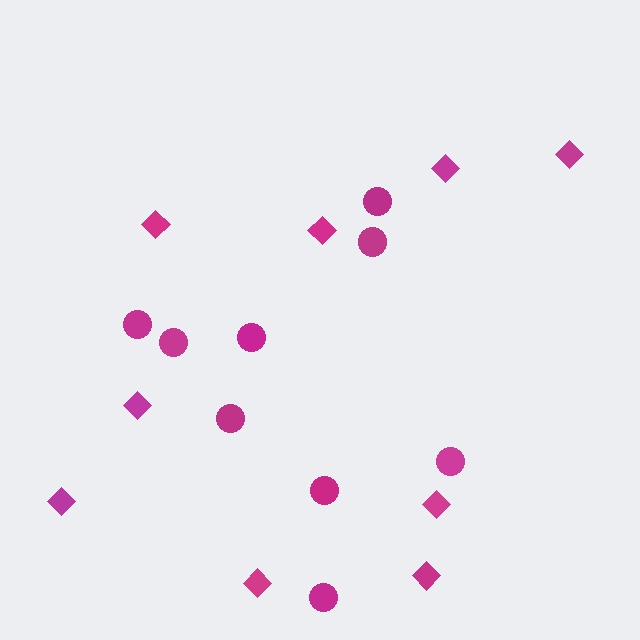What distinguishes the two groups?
There are 2 groups: one group of diamonds (9) and one group of circles (9).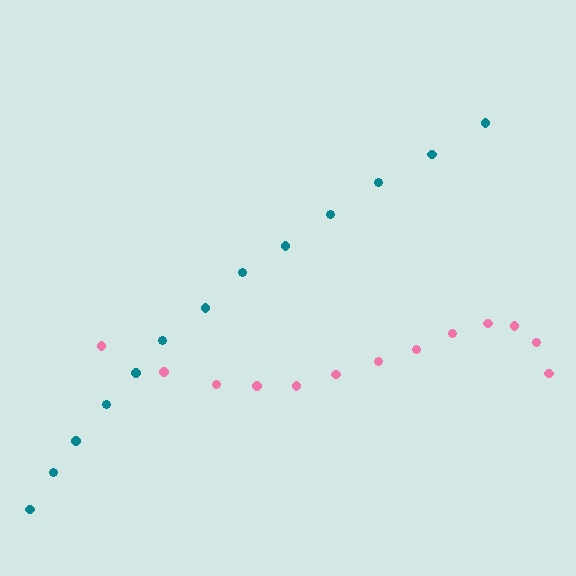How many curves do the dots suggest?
There are 2 distinct paths.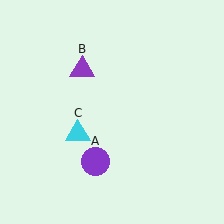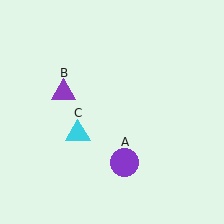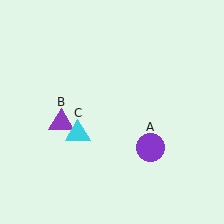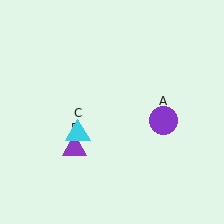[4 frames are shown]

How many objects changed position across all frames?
2 objects changed position: purple circle (object A), purple triangle (object B).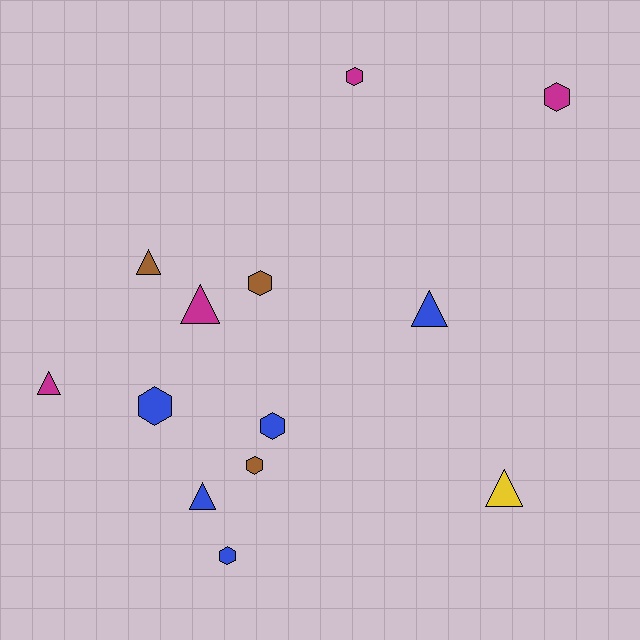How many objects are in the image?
There are 13 objects.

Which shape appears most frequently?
Hexagon, with 7 objects.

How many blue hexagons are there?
There are 3 blue hexagons.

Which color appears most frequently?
Blue, with 5 objects.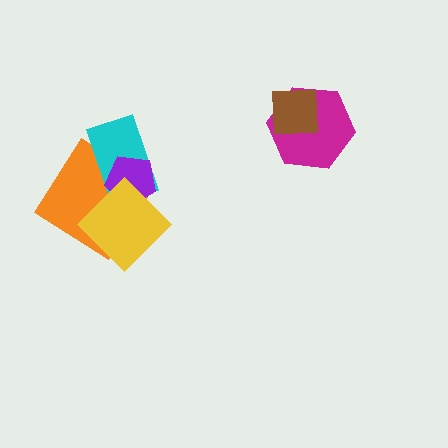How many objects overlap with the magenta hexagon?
1 object overlaps with the magenta hexagon.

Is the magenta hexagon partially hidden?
Yes, it is partially covered by another shape.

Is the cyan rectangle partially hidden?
Yes, it is partially covered by another shape.